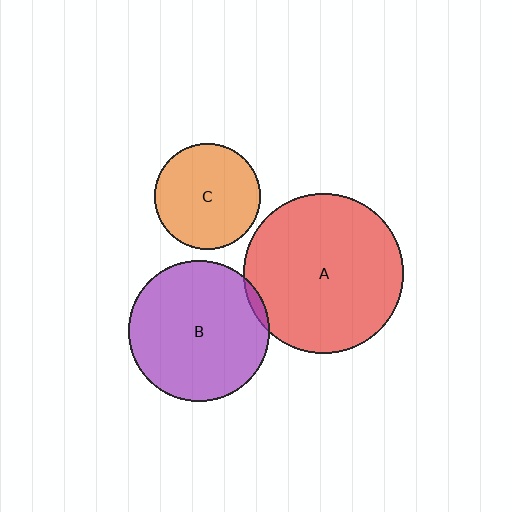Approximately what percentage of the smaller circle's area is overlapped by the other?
Approximately 5%.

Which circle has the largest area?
Circle A (red).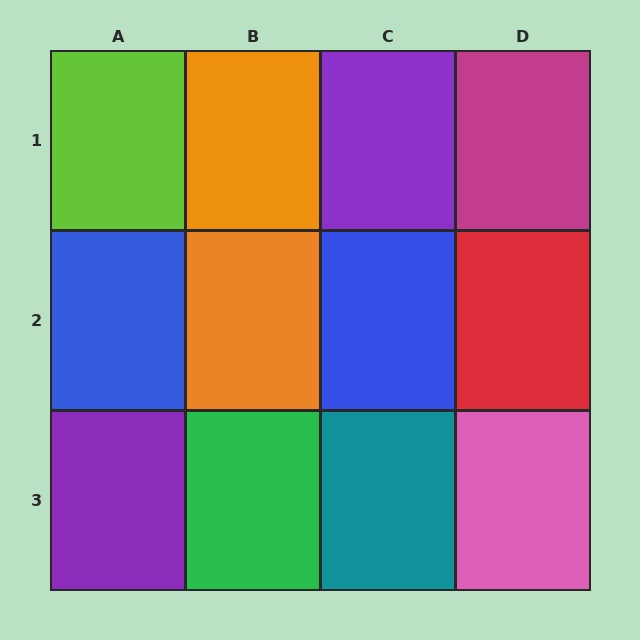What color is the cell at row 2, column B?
Orange.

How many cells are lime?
1 cell is lime.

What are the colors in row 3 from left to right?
Purple, green, teal, pink.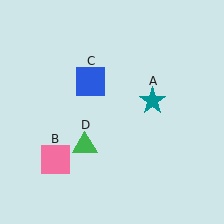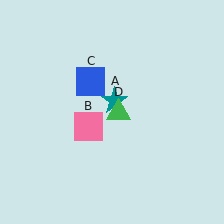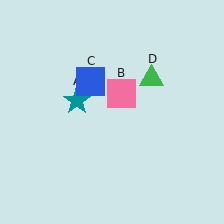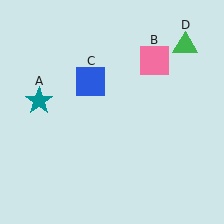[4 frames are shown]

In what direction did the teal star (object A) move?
The teal star (object A) moved left.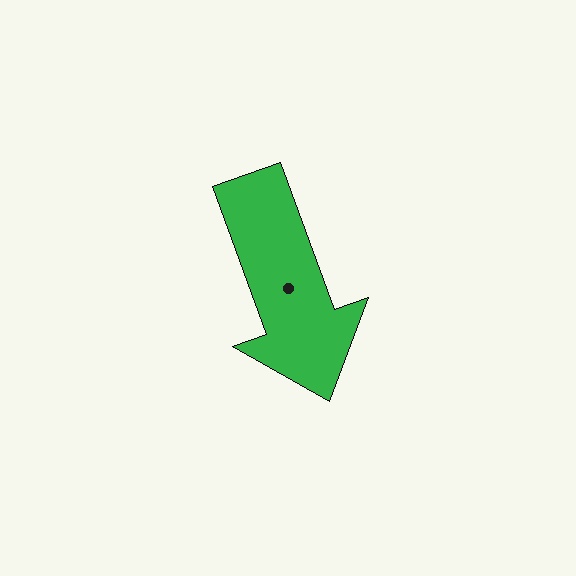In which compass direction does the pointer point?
South.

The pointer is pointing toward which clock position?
Roughly 5 o'clock.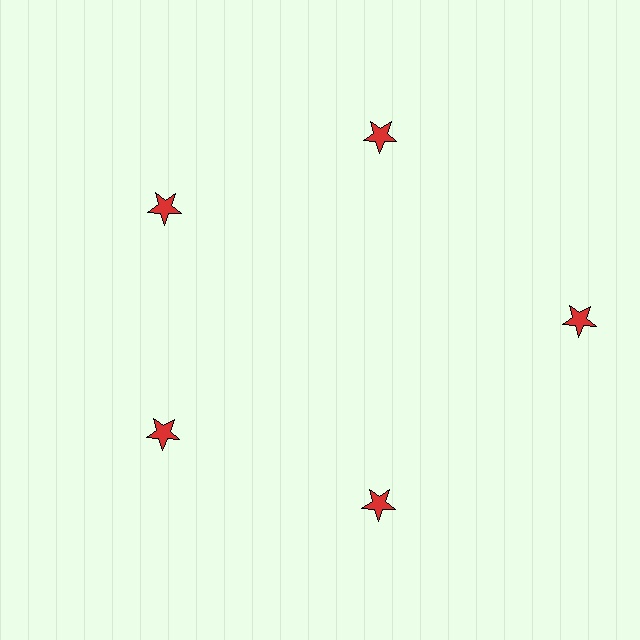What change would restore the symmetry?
The symmetry would be restored by moving it inward, back onto the ring so that all 5 stars sit at equal angles and equal distance from the center.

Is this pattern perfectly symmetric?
No. The 5 red stars are arranged in a ring, but one element near the 3 o'clock position is pushed outward from the center, breaking the 5-fold rotational symmetry.